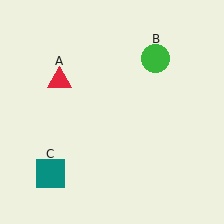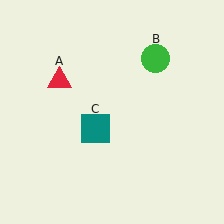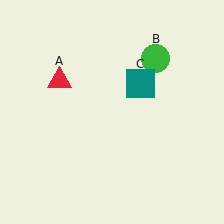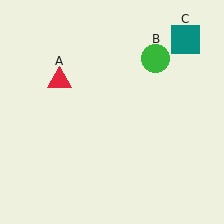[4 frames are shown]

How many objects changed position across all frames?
1 object changed position: teal square (object C).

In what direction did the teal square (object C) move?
The teal square (object C) moved up and to the right.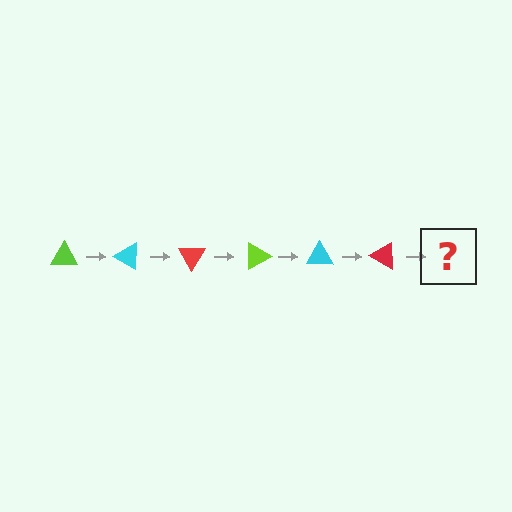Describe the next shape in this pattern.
It should be a lime triangle, rotated 180 degrees from the start.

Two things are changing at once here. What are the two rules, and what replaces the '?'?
The two rules are that it rotates 30 degrees each step and the color cycles through lime, cyan, and red. The '?' should be a lime triangle, rotated 180 degrees from the start.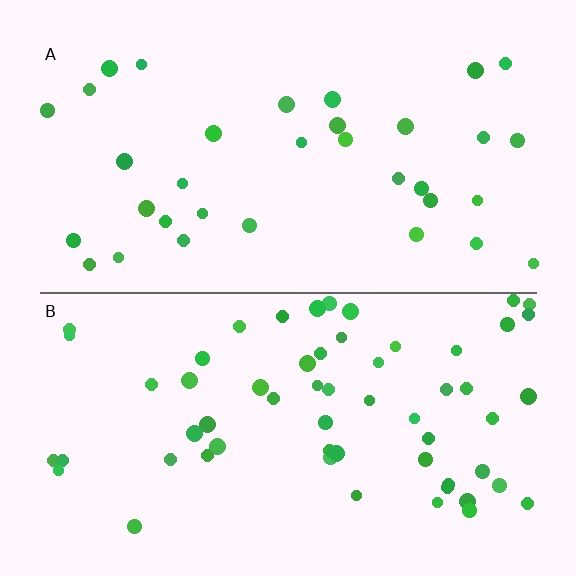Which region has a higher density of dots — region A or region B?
B (the bottom).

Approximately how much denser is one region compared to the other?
Approximately 1.8× — region B over region A.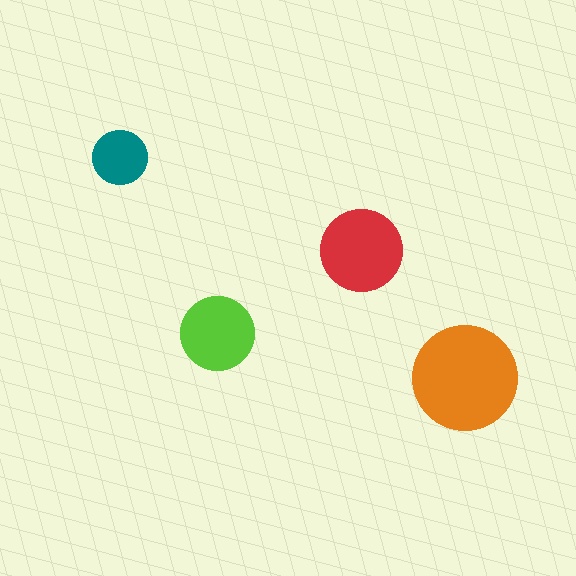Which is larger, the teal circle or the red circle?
The red one.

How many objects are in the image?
There are 4 objects in the image.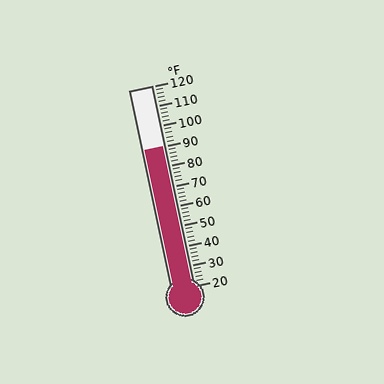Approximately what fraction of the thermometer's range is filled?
The thermometer is filled to approximately 70% of its range.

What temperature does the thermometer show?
The thermometer shows approximately 90°F.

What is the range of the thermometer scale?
The thermometer scale ranges from 20°F to 120°F.